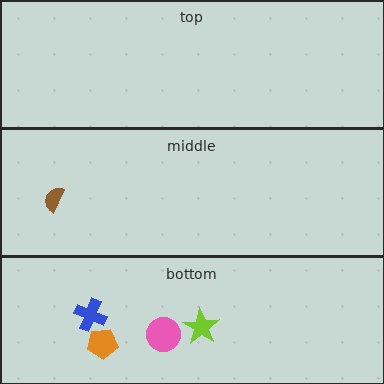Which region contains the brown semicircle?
The middle region.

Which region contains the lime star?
The bottom region.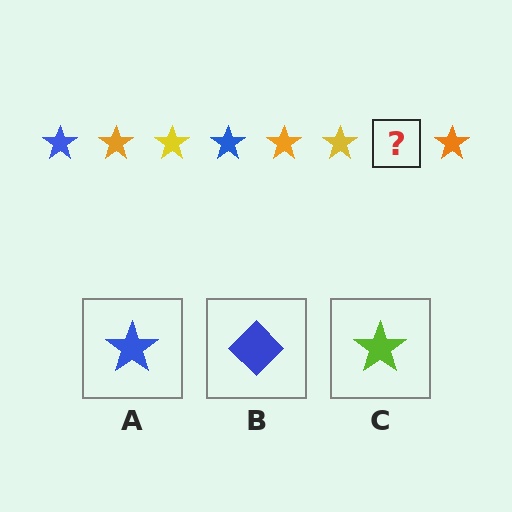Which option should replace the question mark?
Option A.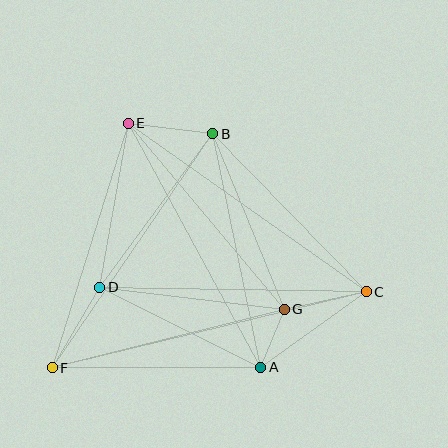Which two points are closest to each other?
Points A and G are closest to each other.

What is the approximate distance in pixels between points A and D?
The distance between A and D is approximately 180 pixels.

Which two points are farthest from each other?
Points C and F are farthest from each other.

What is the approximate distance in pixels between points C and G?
The distance between C and G is approximately 84 pixels.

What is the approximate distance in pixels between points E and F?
The distance between E and F is approximately 256 pixels.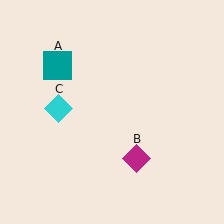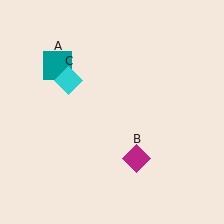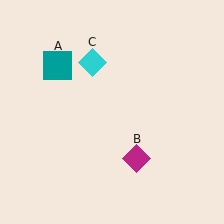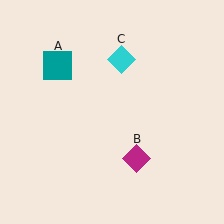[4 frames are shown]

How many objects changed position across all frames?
1 object changed position: cyan diamond (object C).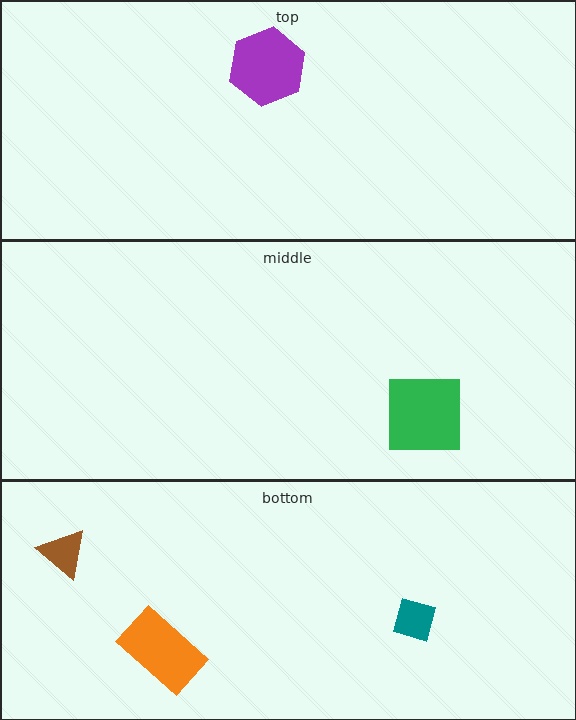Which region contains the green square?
The middle region.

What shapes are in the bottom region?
The brown triangle, the teal diamond, the orange rectangle.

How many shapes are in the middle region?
1.